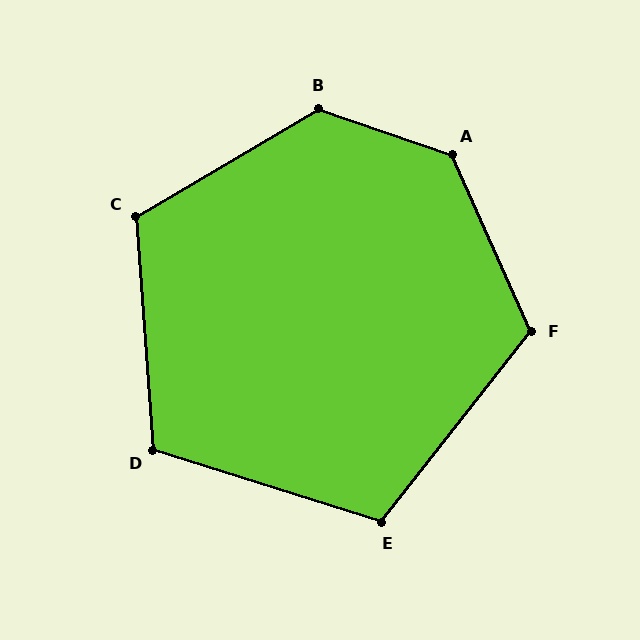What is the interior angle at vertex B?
Approximately 130 degrees (obtuse).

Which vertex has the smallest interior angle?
E, at approximately 110 degrees.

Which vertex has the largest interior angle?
A, at approximately 133 degrees.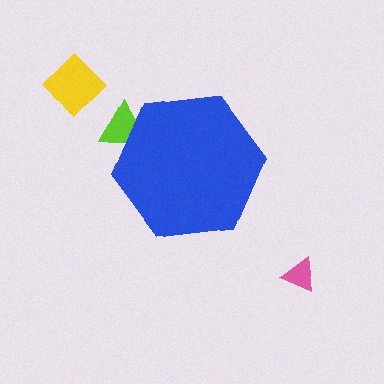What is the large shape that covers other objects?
A blue hexagon.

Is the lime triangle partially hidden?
Yes, the lime triangle is partially hidden behind the blue hexagon.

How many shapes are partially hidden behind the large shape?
1 shape is partially hidden.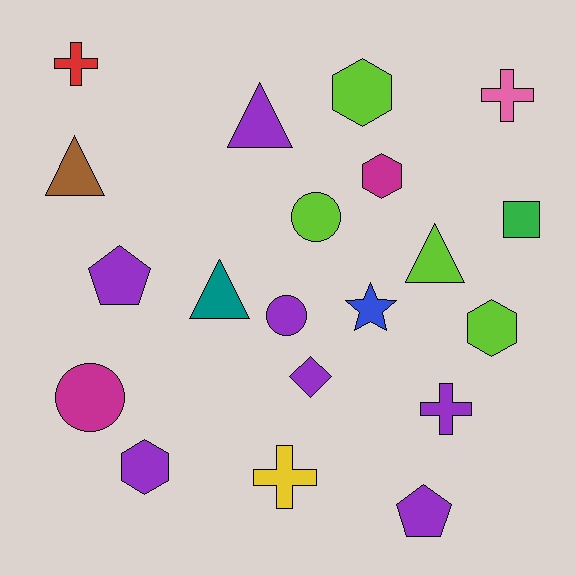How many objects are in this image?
There are 20 objects.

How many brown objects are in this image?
There is 1 brown object.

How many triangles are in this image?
There are 4 triangles.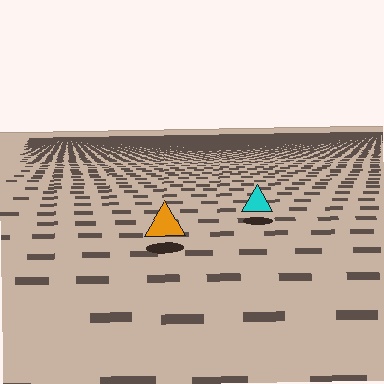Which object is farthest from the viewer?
The cyan triangle is farthest from the viewer. It appears smaller and the ground texture around it is denser.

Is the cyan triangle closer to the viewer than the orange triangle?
No. The orange triangle is closer — you can tell from the texture gradient: the ground texture is coarser near it.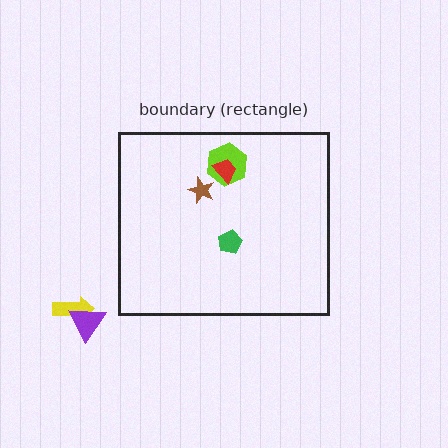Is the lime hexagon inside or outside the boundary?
Inside.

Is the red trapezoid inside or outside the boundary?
Inside.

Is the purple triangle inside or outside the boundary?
Outside.